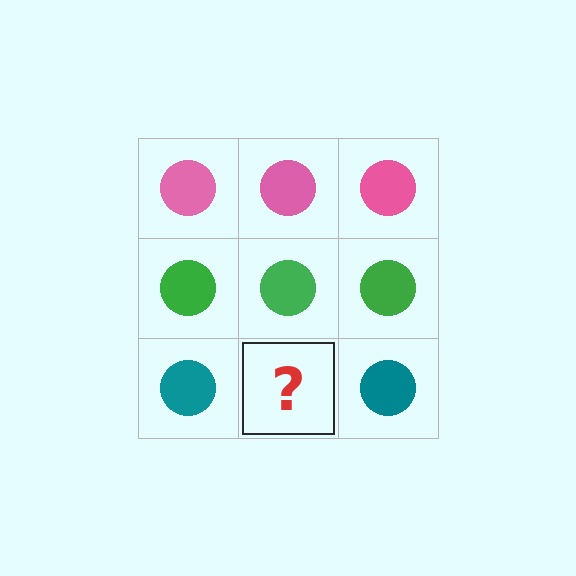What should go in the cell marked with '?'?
The missing cell should contain a teal circle.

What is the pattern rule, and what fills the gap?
The rule is that each row has a consistent color. The gap should be filled with a teal circle.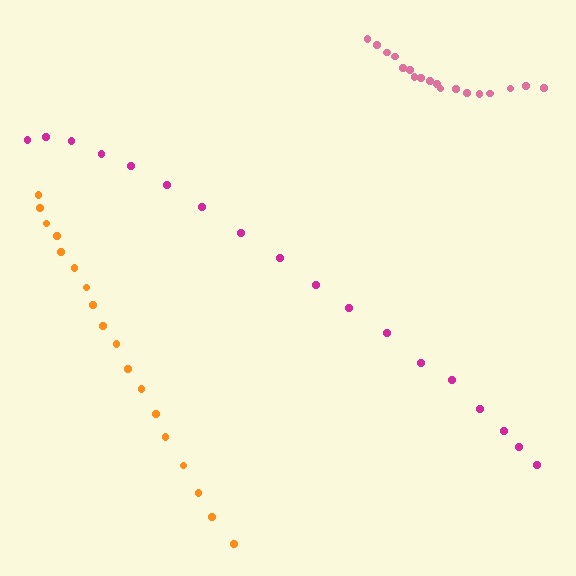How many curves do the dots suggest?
There are 3 distinct paths.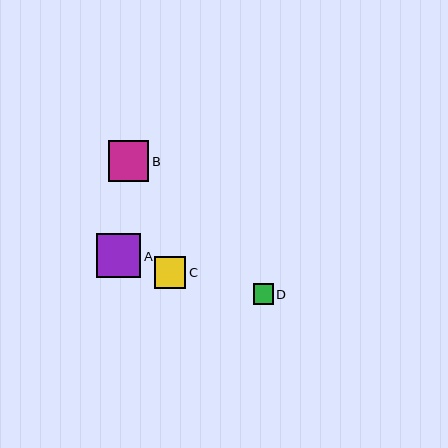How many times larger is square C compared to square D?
Square C is approximately 1.5 times the size of square D.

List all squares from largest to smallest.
From largest to smallest: A, B, C, D.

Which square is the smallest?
Square D is the smallest with a size of approximately 20 pixels.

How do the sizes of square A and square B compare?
Square A and square B are approximately the same size.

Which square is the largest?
Square A is the largest with a size of approximately 44 pixels.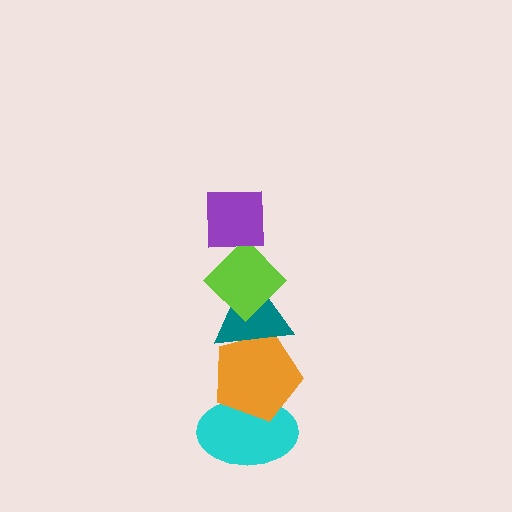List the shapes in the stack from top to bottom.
From top to bottom: the purple square, the lime diamond, the teal triangle, the orange pentagon, the cyan ellipse.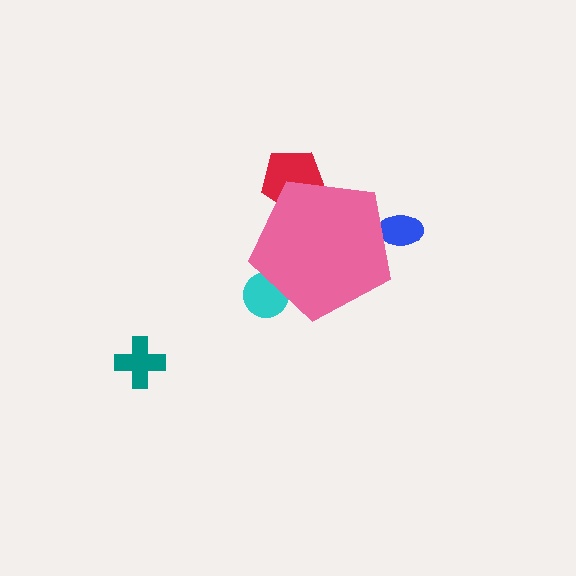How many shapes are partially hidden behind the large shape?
3 shapes are partially hidden.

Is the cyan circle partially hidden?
Yes, the cyan circle is partially hidden behind the pink pentagon.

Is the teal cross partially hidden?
No, the teal cross is fully visible.